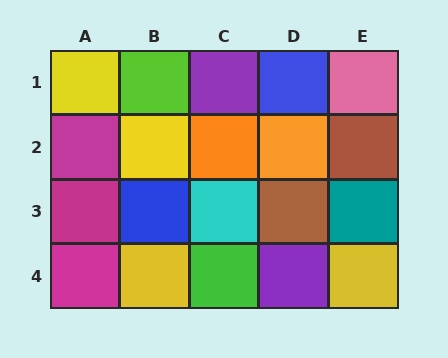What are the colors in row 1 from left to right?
Yellow, lime, purple, blue, pink.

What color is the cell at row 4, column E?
Yellow.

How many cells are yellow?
4 cells are yellow.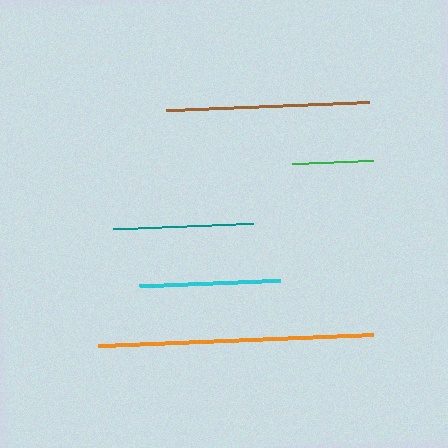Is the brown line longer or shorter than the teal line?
The brown line is longer than the teal line.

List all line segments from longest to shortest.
From longest to shortest: orange, brown, cyan, teal, green.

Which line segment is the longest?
The orange line is the longest at approximately 275 pixels.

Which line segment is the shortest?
The green line is the shortest at approximately 81 pixels.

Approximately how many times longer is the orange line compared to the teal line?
The orange line is approximately 2.0 times the length of the teal line.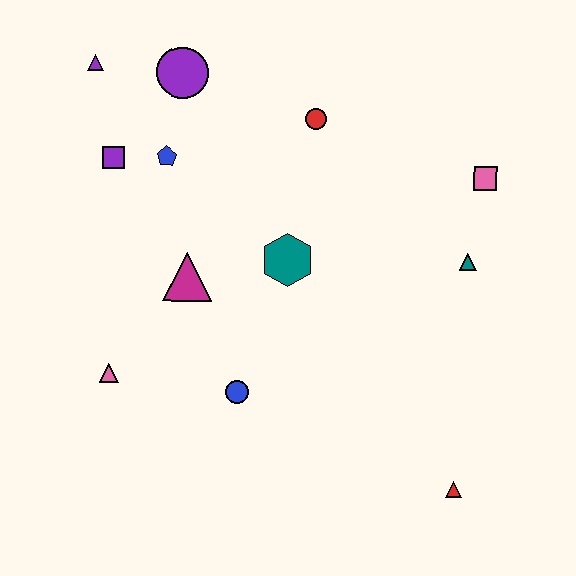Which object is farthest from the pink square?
The pink triangle is farthest from the pink square.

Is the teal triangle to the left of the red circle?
No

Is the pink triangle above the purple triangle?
No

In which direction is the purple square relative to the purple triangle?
The purple square is below the purple triangle.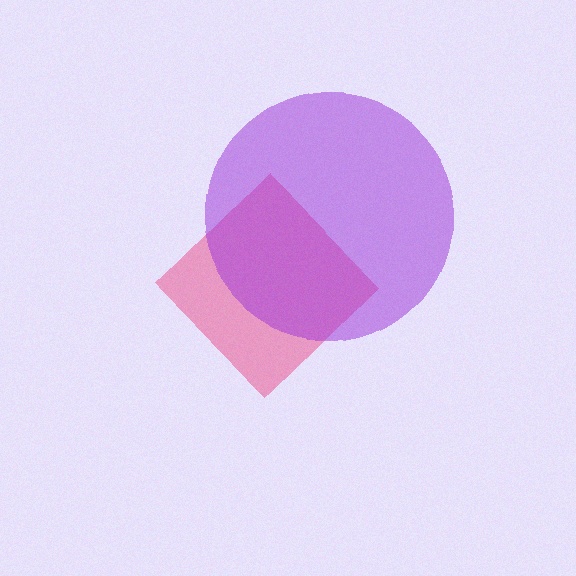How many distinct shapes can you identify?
There are 2 distinct shapes: a pink diamond, a purple circle.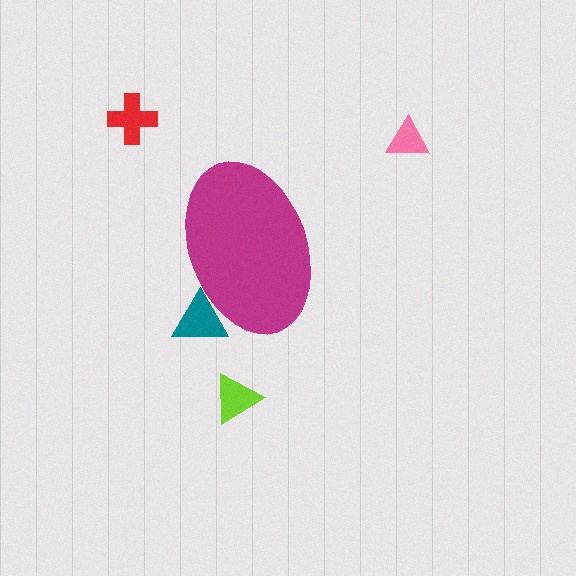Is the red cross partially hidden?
No, the red cross is fully visible.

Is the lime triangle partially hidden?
No, the lime triangle is fully visible.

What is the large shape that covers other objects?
A magenta ellipse.